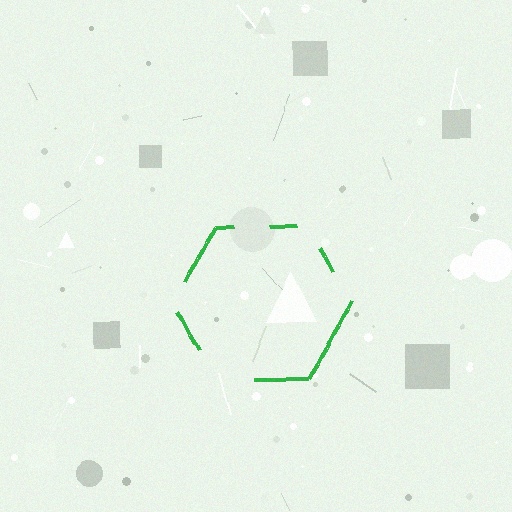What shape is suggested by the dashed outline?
The dashed outline suggests a hexagon.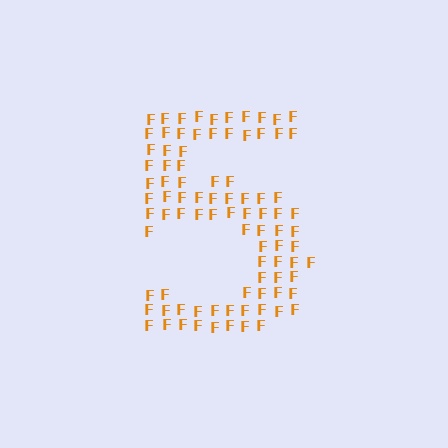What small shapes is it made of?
It is made of small letter F's.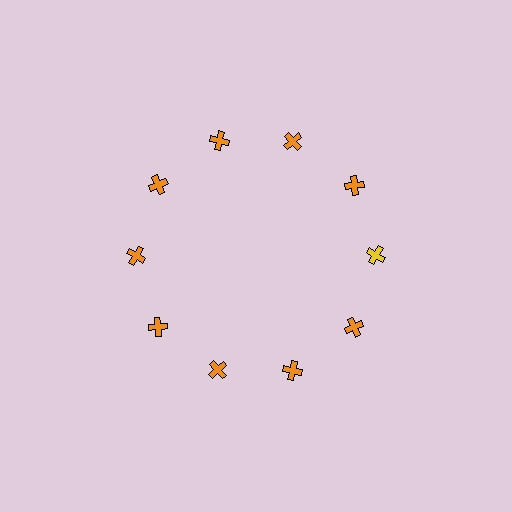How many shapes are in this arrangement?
There are 10 shapes arranged in a ring pattern.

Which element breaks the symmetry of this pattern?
The yellow cross at roughly the 3 o'clock position breaks the symmetry. All other shapes are orange crosses.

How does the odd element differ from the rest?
It has a different color: yellow instead of orange.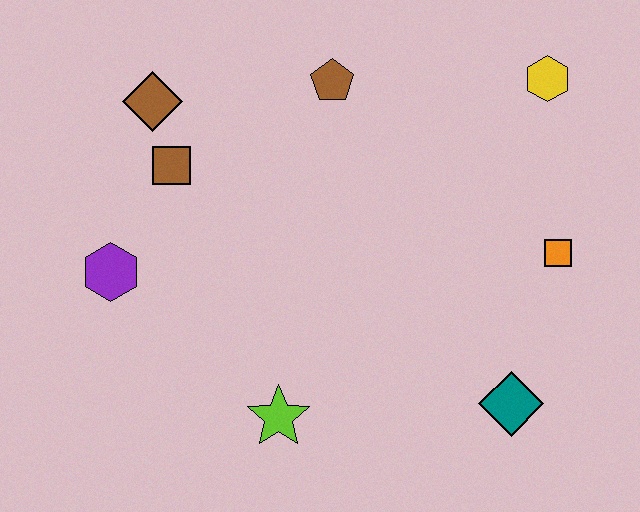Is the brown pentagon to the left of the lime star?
No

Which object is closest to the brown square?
The brown diamond is closest to the brown square.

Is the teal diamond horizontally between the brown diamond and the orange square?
Yes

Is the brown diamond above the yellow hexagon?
No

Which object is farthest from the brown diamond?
The teal diamond is farthest from the brown diamond.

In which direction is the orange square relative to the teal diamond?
The orange square is above the teal diamond.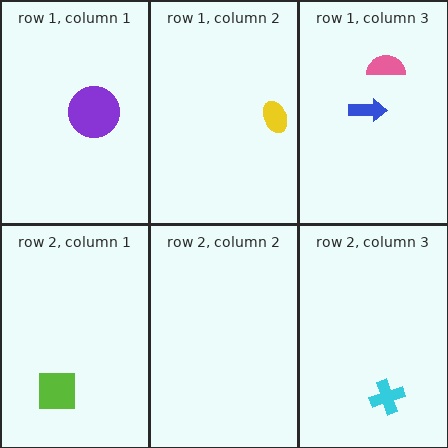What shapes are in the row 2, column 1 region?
The lime square.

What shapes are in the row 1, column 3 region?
The pink semicircle, the blue arrow.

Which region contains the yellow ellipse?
The row 1, column 2 region.